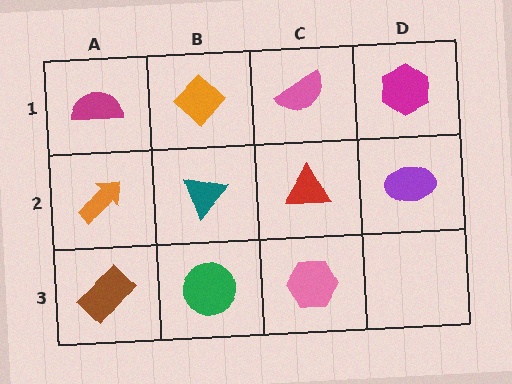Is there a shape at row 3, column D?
No, that cell is empty.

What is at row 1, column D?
A magenta hexagon.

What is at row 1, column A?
A magenta semicircle.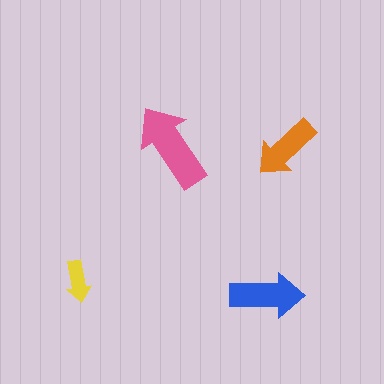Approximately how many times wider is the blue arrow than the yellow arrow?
About 2 times wider.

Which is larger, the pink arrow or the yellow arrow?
The pink one.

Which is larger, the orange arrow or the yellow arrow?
The orange one.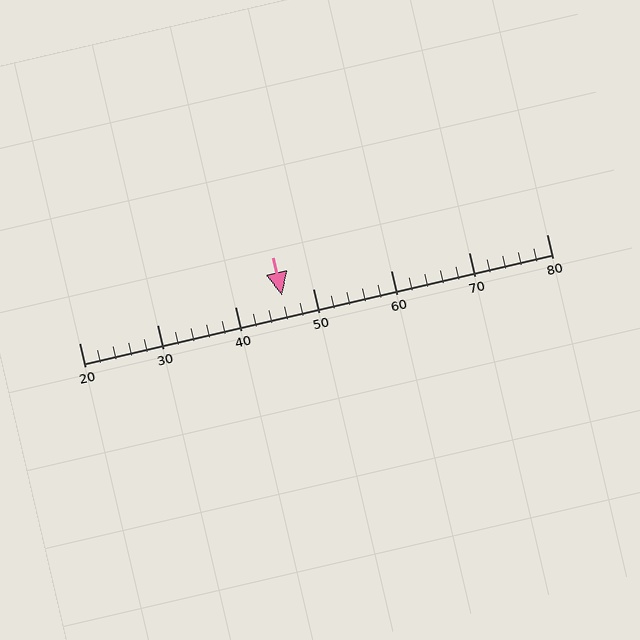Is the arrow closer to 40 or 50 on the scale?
The arrow is closer to 50.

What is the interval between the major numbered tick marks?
The major tick marks are spaced 10 units apart.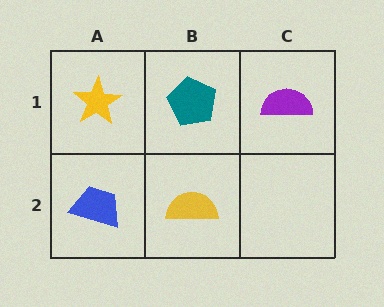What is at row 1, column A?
A yellow star.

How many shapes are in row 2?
2 shapes.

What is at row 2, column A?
A blue trapezoid.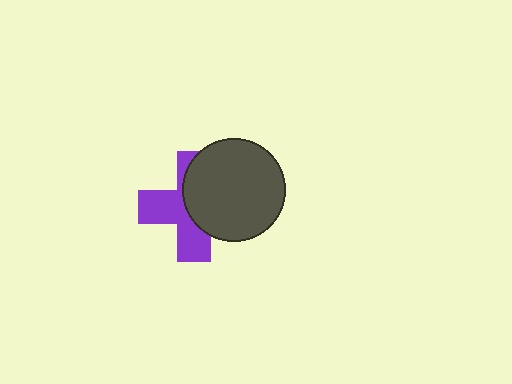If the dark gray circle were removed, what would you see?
You would see the complete purple cross.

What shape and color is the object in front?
The object in front is a dark gray circle.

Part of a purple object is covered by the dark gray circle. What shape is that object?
It is a cross.